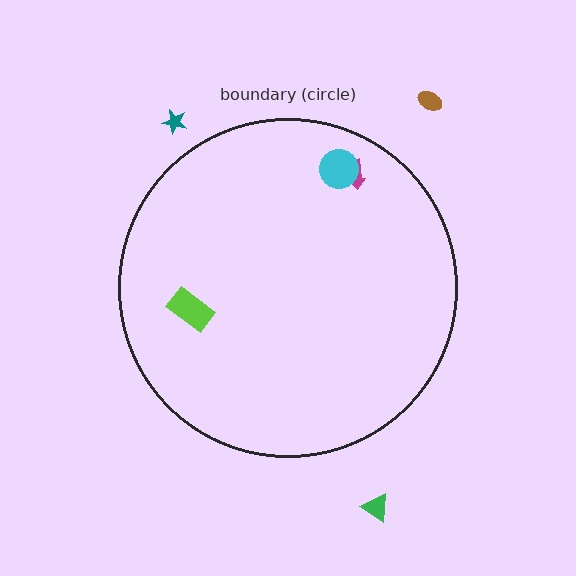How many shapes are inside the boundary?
3 inside, 3 outside.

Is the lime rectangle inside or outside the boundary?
Inside.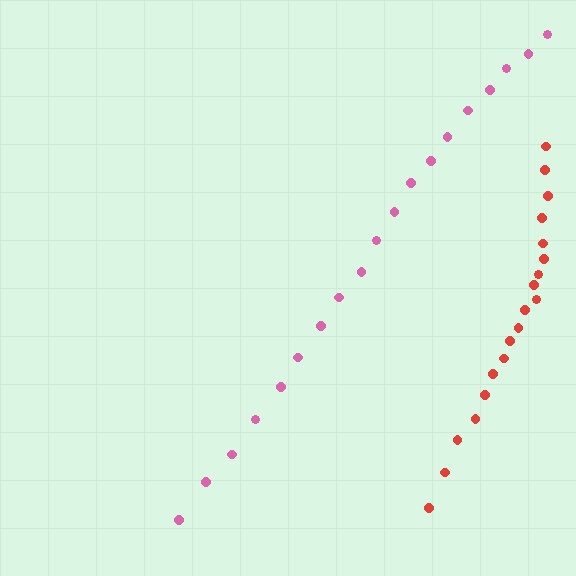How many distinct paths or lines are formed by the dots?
There are 2 distinct paths.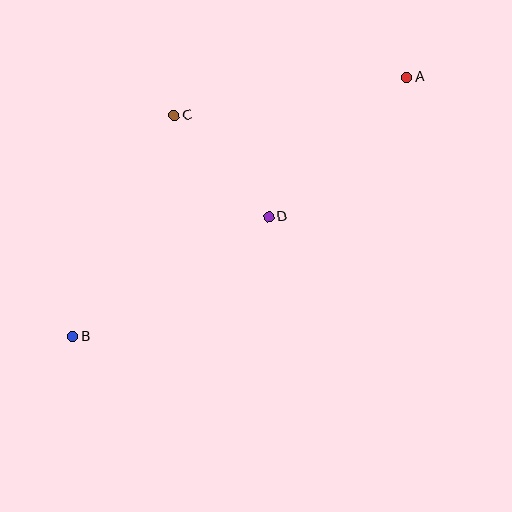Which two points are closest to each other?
Points C and D are closest to each other.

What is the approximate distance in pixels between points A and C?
The distance between A and C is approximately 236 pixels.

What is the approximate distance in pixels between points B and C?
The distance between B and C is approximately 243 pixels.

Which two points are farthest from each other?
Points A and B are farthest from each other.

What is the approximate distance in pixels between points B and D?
The distance between B and D is approximately 230 pixels.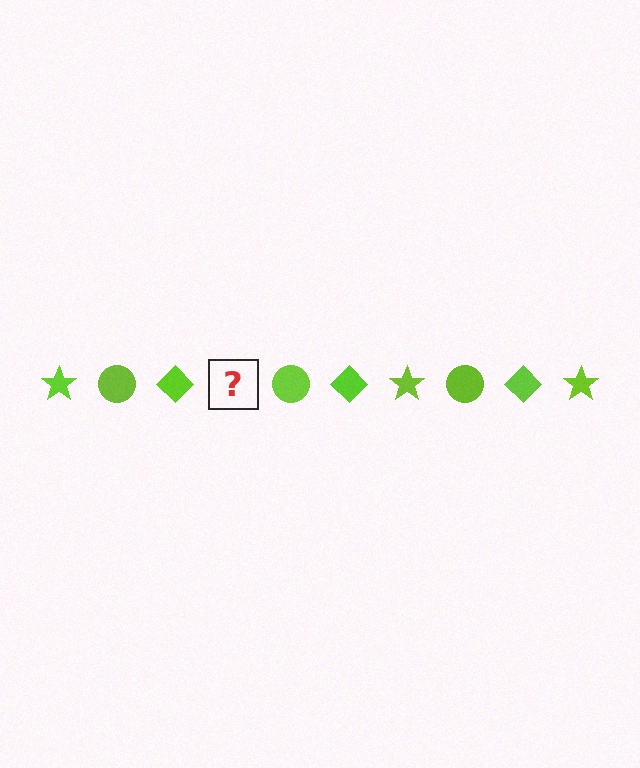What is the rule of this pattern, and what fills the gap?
The rule is that the pattern cycles through star, circle, diamond shapes in lime. The gap should be filled with a lime star.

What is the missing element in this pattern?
The missing element is a lime star.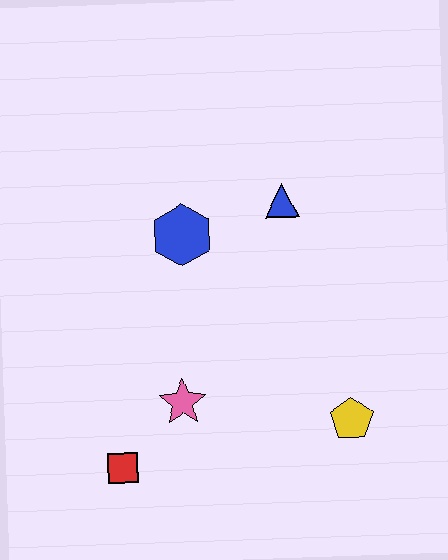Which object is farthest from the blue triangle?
The red square is farthest from the blue triangle.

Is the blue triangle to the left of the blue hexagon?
No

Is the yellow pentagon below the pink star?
Yes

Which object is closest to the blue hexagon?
The blue triangle is closest to the blue hexagon.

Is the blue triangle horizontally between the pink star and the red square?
No